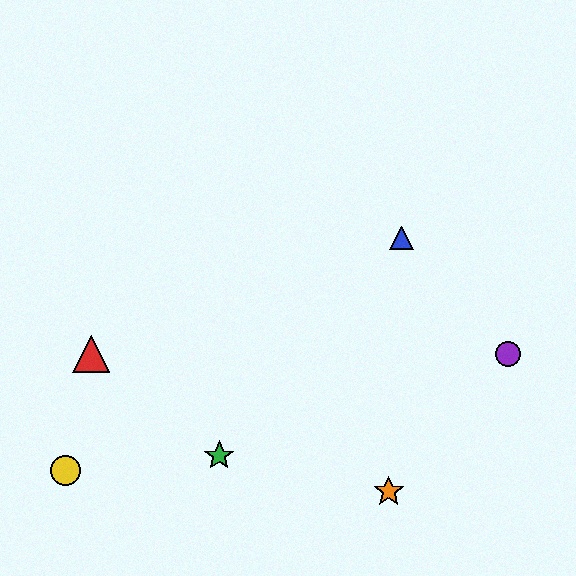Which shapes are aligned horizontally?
The red triangle, the purple circle are aligned horizontally.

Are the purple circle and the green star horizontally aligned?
No, the purple circle is at y≈354 and the green star is at y≈456.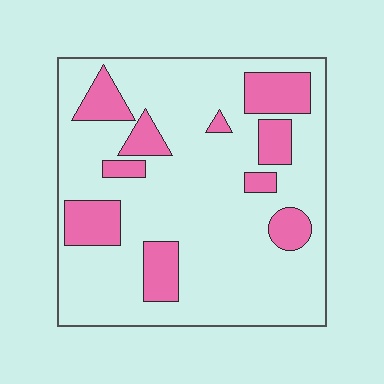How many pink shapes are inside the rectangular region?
10.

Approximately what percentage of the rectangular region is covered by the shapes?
Approximately 20%.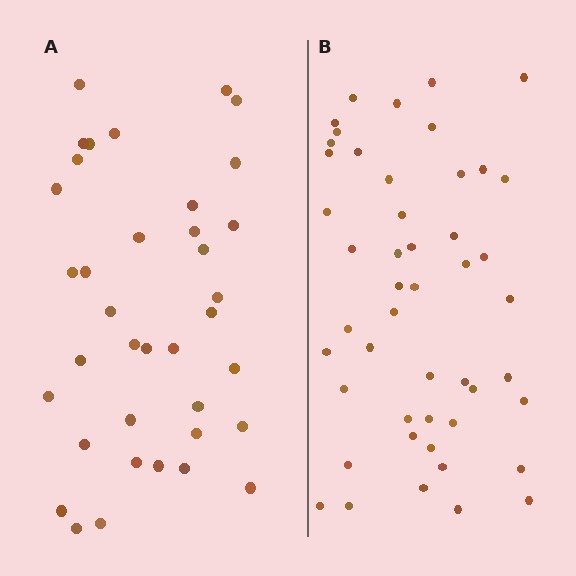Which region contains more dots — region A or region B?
Region B (the right region) has more dots.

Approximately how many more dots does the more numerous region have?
Region B has roughly 12 or so more dots than region A.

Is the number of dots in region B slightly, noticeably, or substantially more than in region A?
Region B has noticeably more, but not dramatically so. The ratio is roughly 1.3 to 1.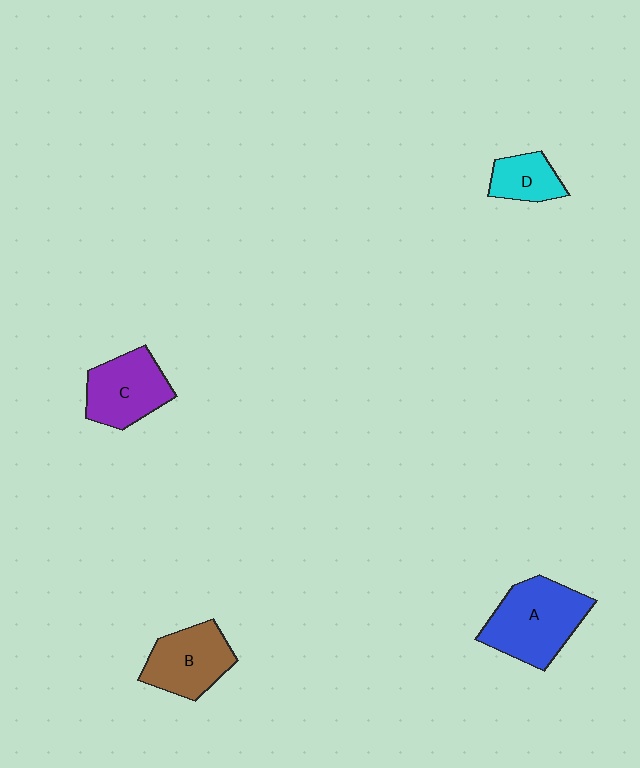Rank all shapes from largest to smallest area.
From largest to smallest: A (blue), C (purple), B (brown), D (cyan).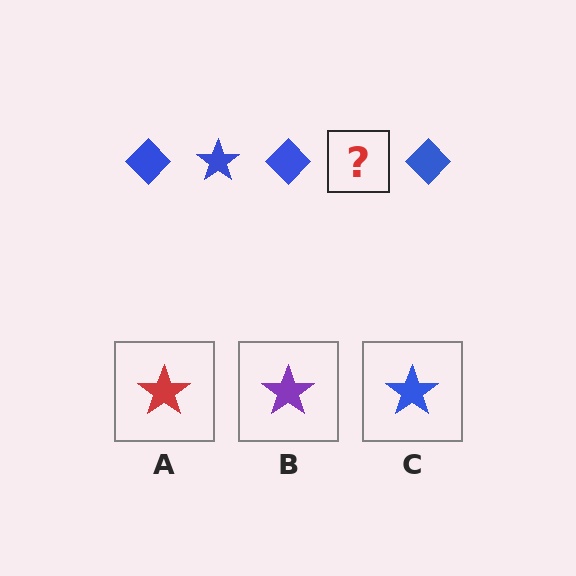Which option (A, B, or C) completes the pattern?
C.